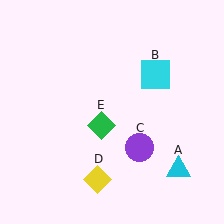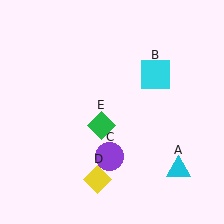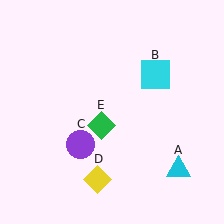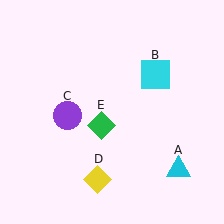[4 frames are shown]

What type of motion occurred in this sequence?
The purple circle (object C) rotated clockwise around the center of the scene.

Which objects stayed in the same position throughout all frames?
Cyan triangle (object A) and cyan square (object B) and yellow diamond (object D) and green diamond (object E) remained stationary.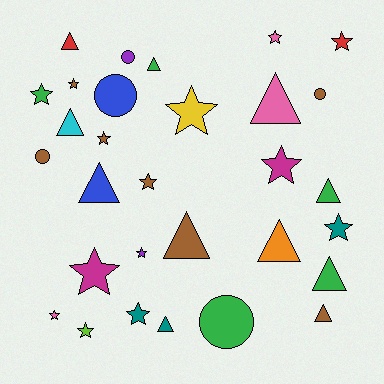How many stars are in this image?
There are 14 stars.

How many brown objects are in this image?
There are 7 brown objects.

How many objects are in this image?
There are 30 objects.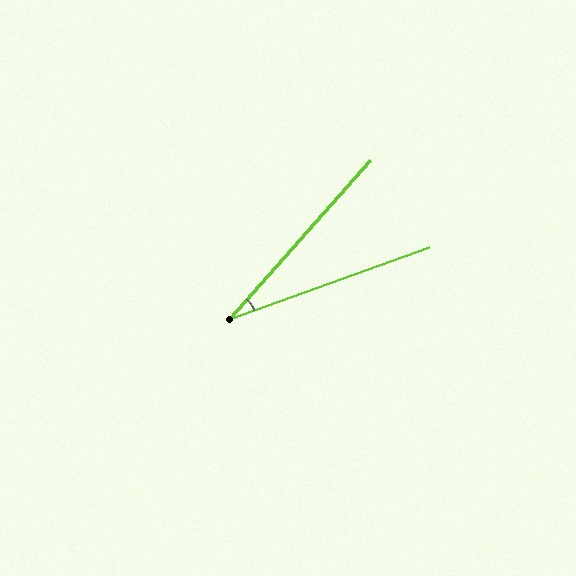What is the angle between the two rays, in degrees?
Approximately 29 degrees.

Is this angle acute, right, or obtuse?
It is acute.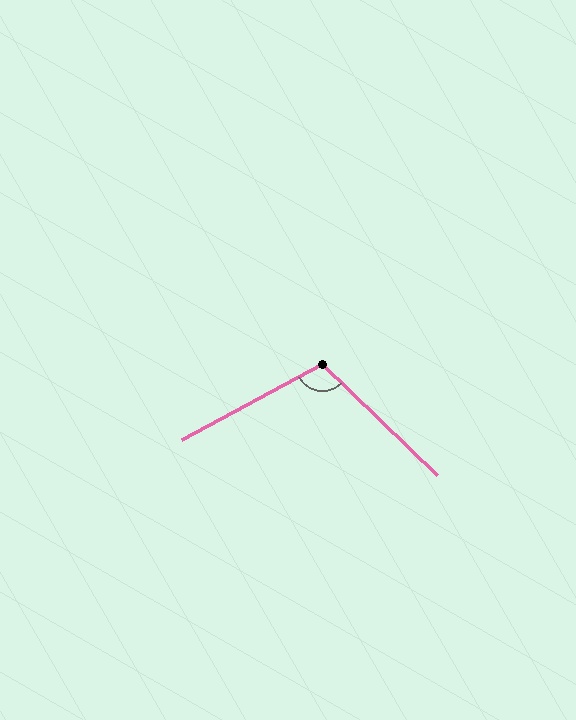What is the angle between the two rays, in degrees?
Approximately 108 degrees.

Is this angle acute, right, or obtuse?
It is obtuse.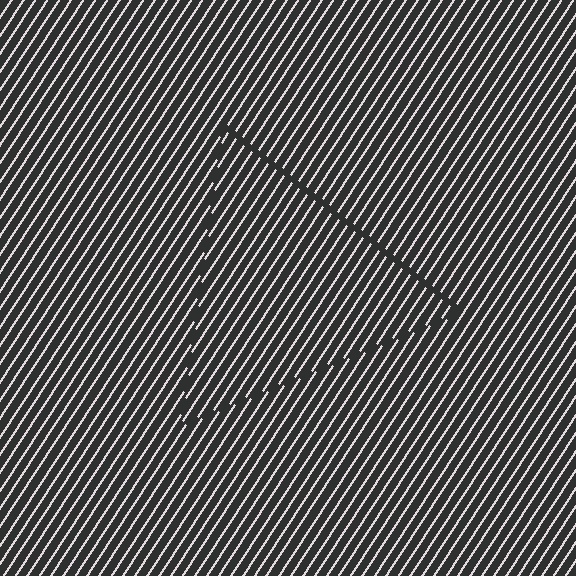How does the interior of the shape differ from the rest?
The interior of the shape contains the same grating, shifted by half a period — the contour is defined by the phase discontinuity where line-ends from the inner and outer gratings abut.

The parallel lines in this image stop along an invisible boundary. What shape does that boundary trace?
An illusory triangle. The interior of the shape contains the same grating, shifted by half a period — the contour is defined by the phase discontinuity where line-ends from the inner and outer gratings abut.